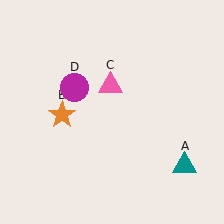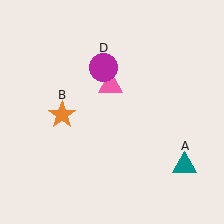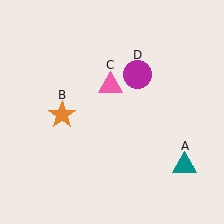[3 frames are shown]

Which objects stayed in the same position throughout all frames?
Teal triangle (object A) and orange star (object B) and pink triangle (object C) remained stationary.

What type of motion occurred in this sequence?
The magenta circle (object D) rotated clockwise around the center of the scene.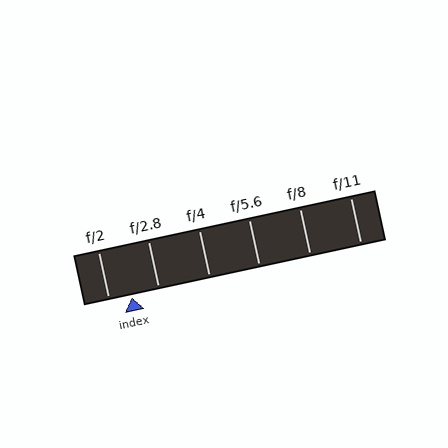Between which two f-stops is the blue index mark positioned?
The index mark is between f/2 and f/2.8.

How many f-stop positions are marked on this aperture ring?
There are 6 f-stop positions marked.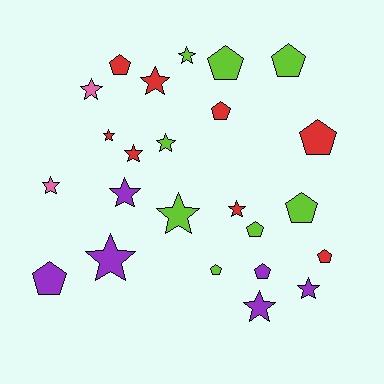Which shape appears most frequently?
Star, with 13 objects.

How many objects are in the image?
There are 24 objects.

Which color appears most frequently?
Red, with 8 objects.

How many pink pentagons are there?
There are no pink pentagons.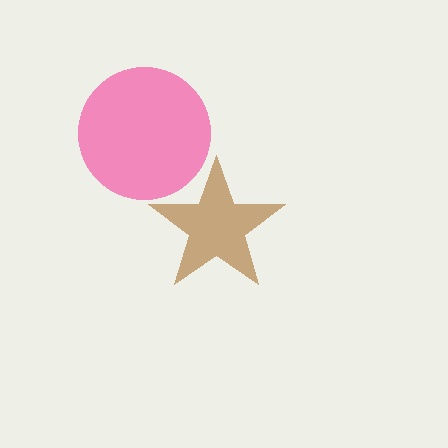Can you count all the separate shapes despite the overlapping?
Yes, there are 2 separate shapes.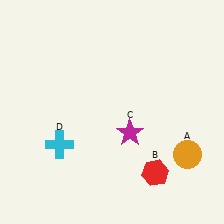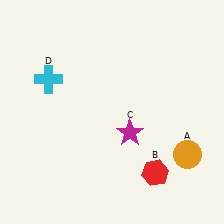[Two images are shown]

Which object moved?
The cyan cross (D) moved up.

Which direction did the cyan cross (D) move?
The cyan cross (D) moved up.